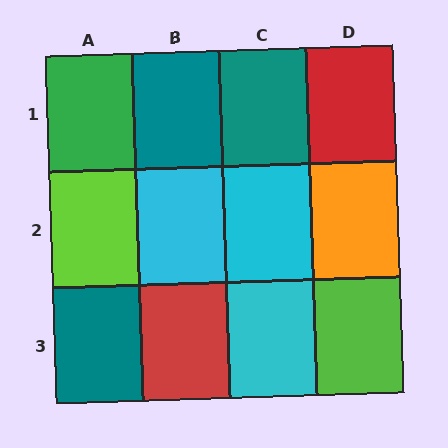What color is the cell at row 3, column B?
Red.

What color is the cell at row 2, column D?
Orange.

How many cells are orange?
1 cell is orange.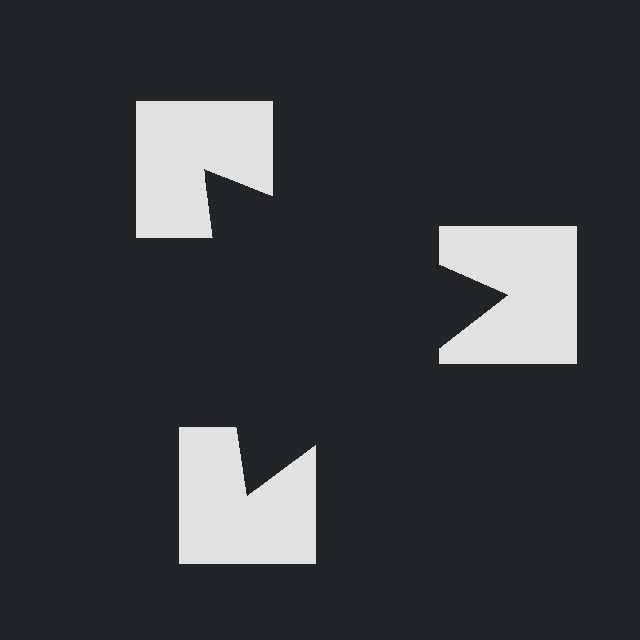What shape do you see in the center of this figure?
An illusory triangle — its edges are inferred from the aligned wedge cuts in the notched squares, not physically drawn.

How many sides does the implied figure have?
3 sides.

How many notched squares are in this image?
There are 3 — one at each vertex of the illusory triangle.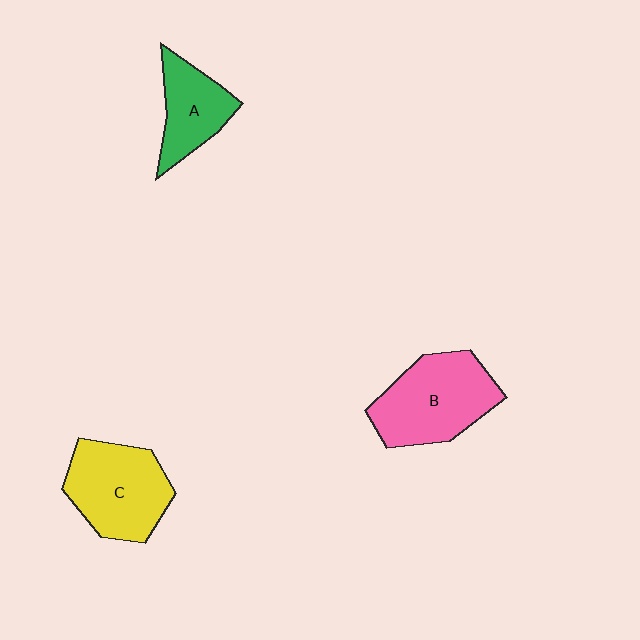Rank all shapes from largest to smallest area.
From largest to smallest: B (pink), C (yellow), A (green).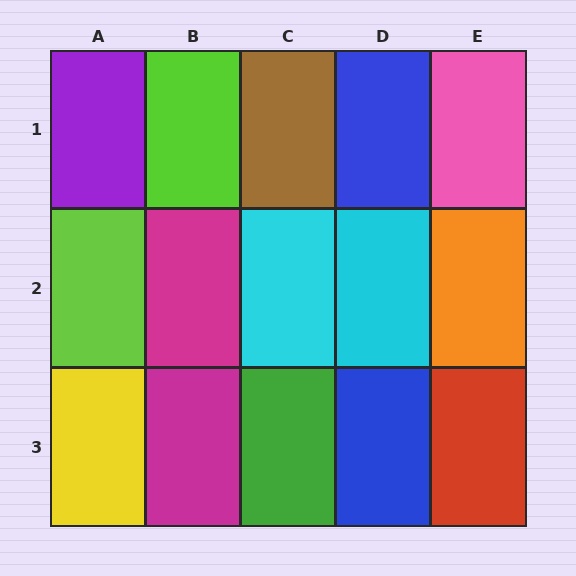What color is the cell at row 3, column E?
Red.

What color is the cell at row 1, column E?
Pink.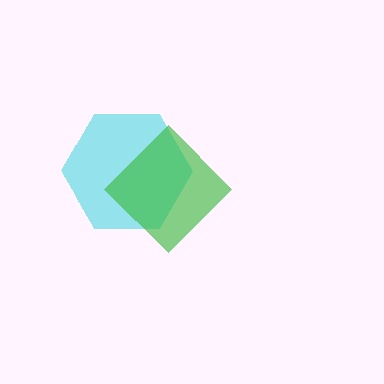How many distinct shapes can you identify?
There are 2 distinct shapes: a cyan hexagon, a green diamond.